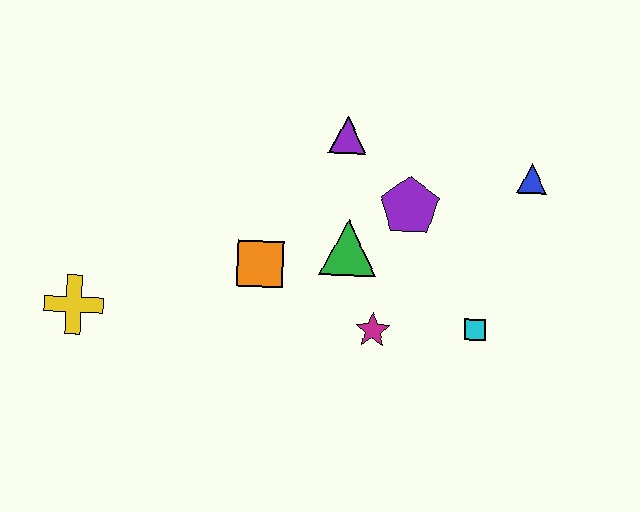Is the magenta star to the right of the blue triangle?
No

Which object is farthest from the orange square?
The blue triangle is farthest from the orange square.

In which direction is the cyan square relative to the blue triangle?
The cyan square is below the blue triangle.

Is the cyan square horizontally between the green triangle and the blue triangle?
Yes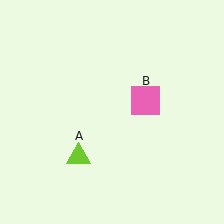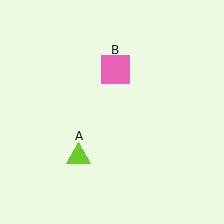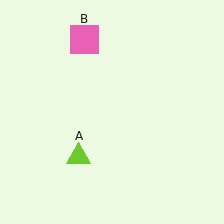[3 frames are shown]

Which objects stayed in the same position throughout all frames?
Lime triangle (object A) remained stationary.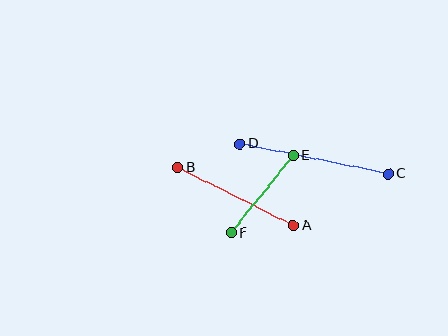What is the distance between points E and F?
The distance is approximately 99 pixels.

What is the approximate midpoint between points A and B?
The midpoint is at approximately (235, 197) pixels.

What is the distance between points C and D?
The distance is approximately 151 pixels.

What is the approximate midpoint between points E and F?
The midpoint is at approximately (262, 194) pixels.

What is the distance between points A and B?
The distance is approximately 129 pixels.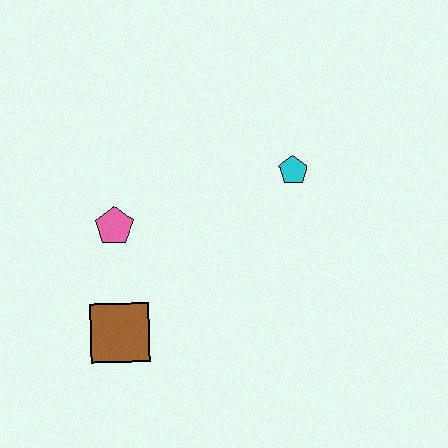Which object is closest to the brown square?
The pink pentagon is closest to the brown square.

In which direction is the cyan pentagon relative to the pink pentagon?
The cyan pentagon is to the right of the pink pentagon.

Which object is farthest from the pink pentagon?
The cyan pentagon is farthest from the pink pentagon.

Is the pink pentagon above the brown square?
Yes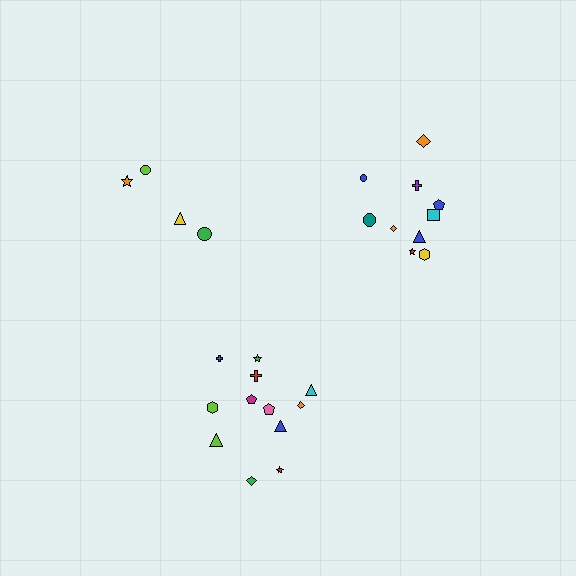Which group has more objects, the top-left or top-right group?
The top-right group.